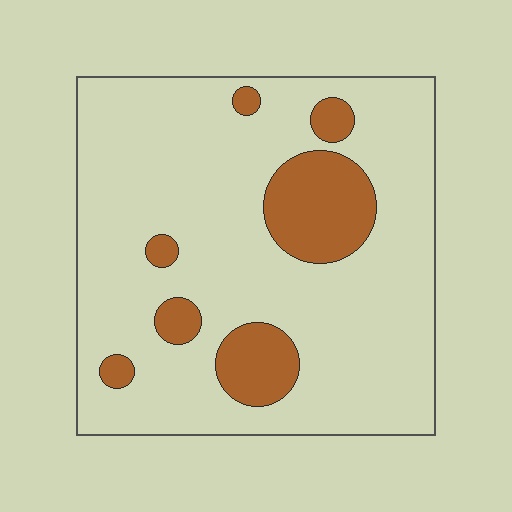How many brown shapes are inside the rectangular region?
7.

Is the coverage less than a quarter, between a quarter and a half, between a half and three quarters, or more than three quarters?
Less than a quarter.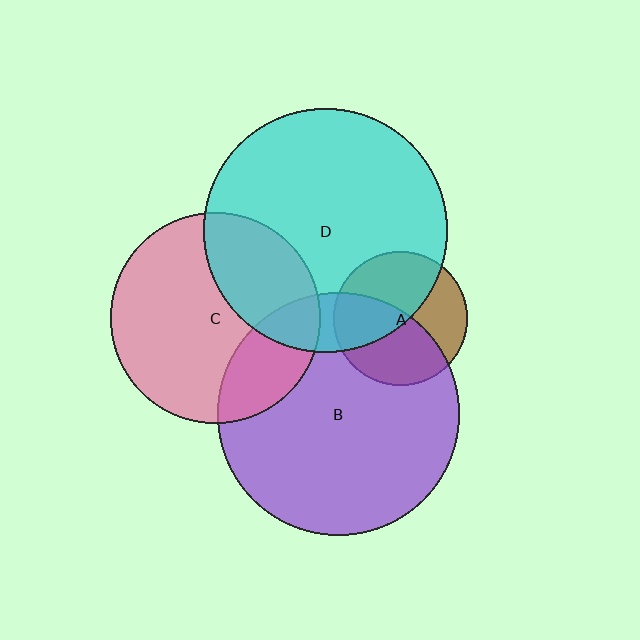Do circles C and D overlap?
Yes.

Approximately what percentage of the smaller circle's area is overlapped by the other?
Approximately 30%.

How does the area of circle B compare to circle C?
Approximately 1.3 times.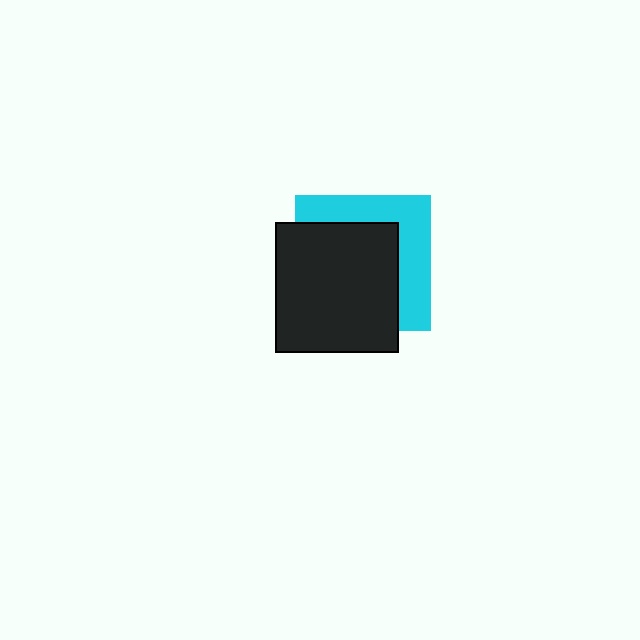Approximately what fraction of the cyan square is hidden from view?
Roughly 62% of the cyan square is hidden behind the black rectangle.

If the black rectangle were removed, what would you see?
You would see the complete cyan square.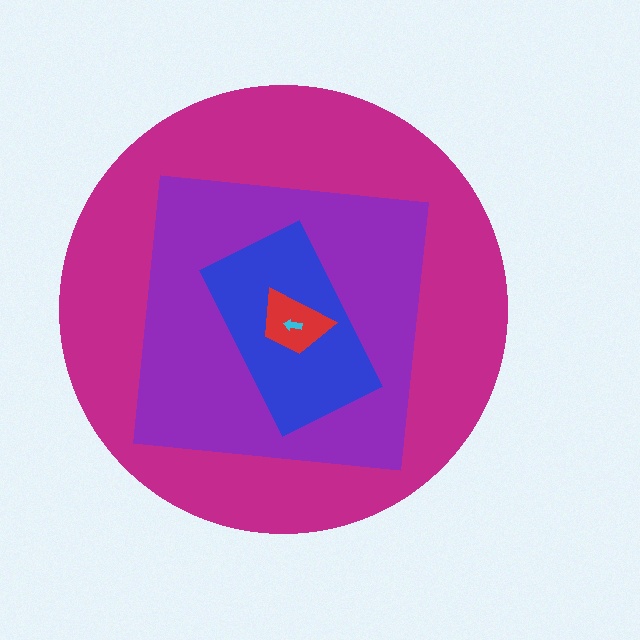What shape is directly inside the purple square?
The blue rectangle.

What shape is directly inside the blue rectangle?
The red trapezoid.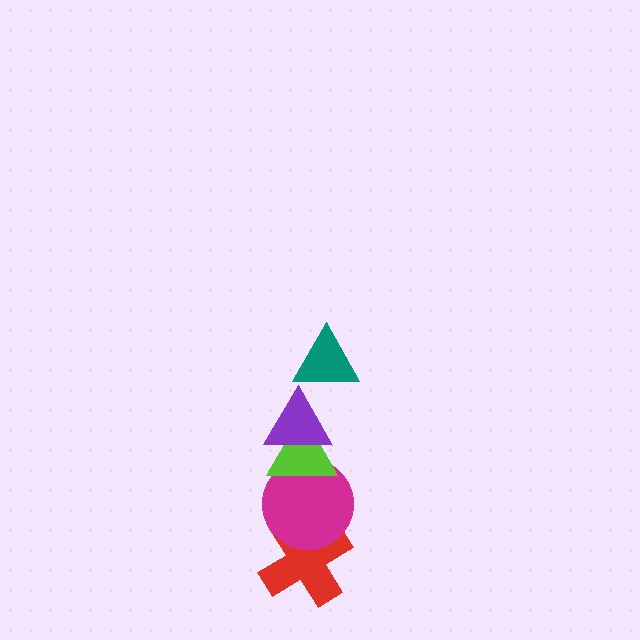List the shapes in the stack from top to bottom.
From top to bottom: the teal triangle, the purple triangle, the lime triangle, the magenta circle, the red cross.